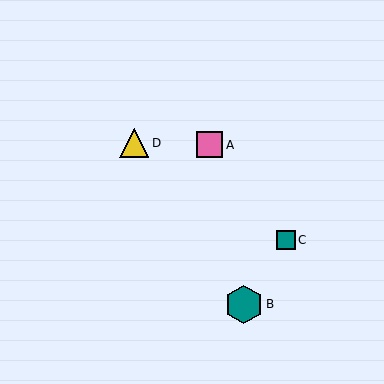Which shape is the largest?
The teal hexagon (labeled B) is the largest.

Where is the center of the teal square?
The center of the teal square is at (286, 240).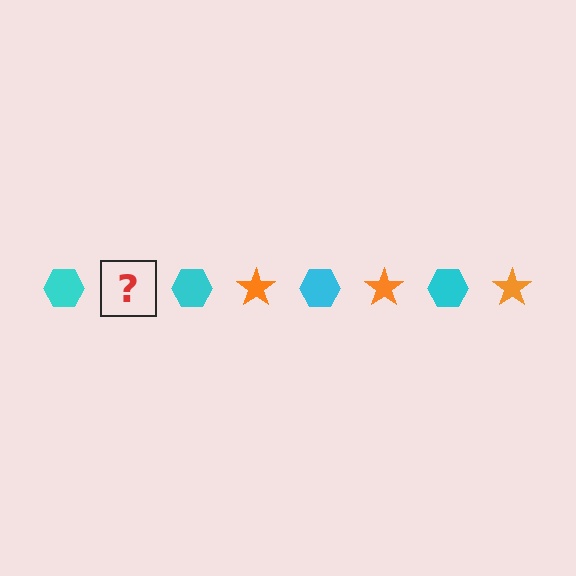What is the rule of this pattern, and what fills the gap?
The rule is that the pattern alternates between cyan hexagon and orange star. The gap should be filled with an orange star.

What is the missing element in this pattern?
The missing element is an orange star.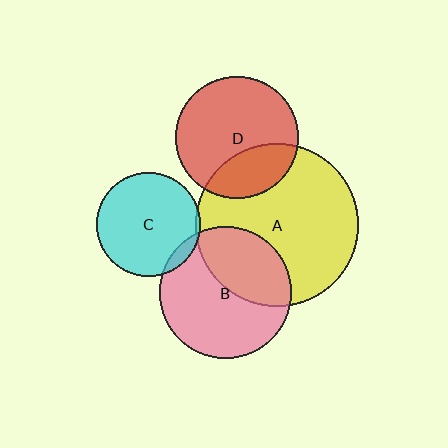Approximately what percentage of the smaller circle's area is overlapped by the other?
Approximately 40%.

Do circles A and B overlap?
Yes.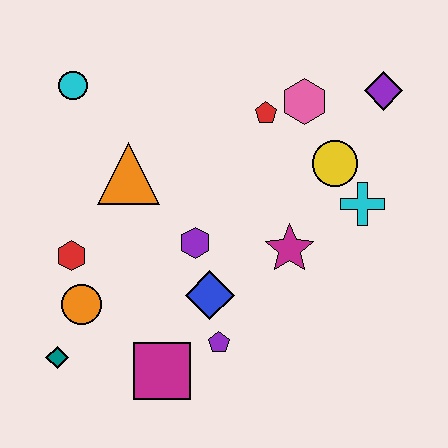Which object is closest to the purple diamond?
The pink hexagon is closest to the purple diamond.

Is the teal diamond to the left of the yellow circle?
Yes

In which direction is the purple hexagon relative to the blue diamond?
The purple hexagon is above the blue diamond.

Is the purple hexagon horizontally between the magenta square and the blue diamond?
Yes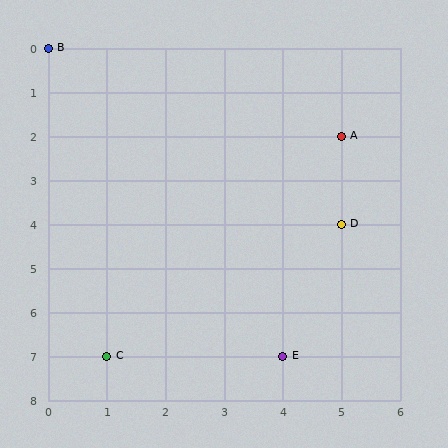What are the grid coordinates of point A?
Point A is at grid coordinates (5, 2).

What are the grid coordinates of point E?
Point E is at grid coordinates (4, 7).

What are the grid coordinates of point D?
Point D is at grid coordinates (5, 4).